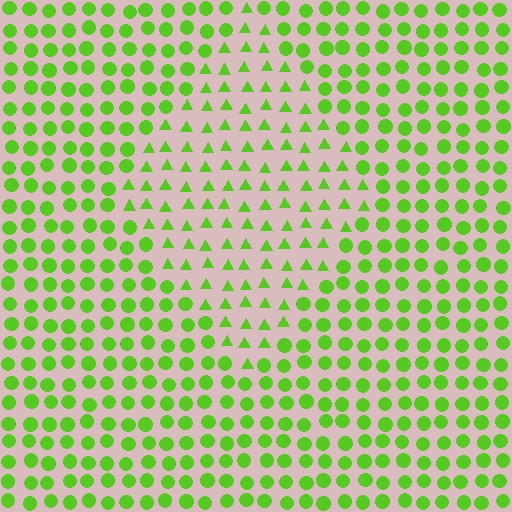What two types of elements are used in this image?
The image uses triangles inside the diamond region and circles outside it.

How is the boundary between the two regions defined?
The boundary is defined by a change in element shape: triangles inside vs. circles outside. All elements share the same color and spacing.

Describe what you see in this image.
The image is filled with small lime elements arranged in a uniform grid. A diamond-shaped region contains triangles, while the surrounding area contains circles. The boundary is defined purely by the change in element shape.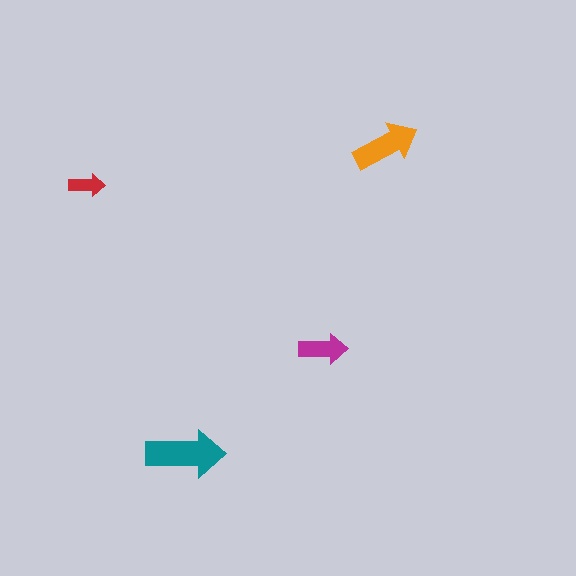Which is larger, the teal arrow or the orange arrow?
The teal one.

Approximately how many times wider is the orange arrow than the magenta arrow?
About 1.5 times wider.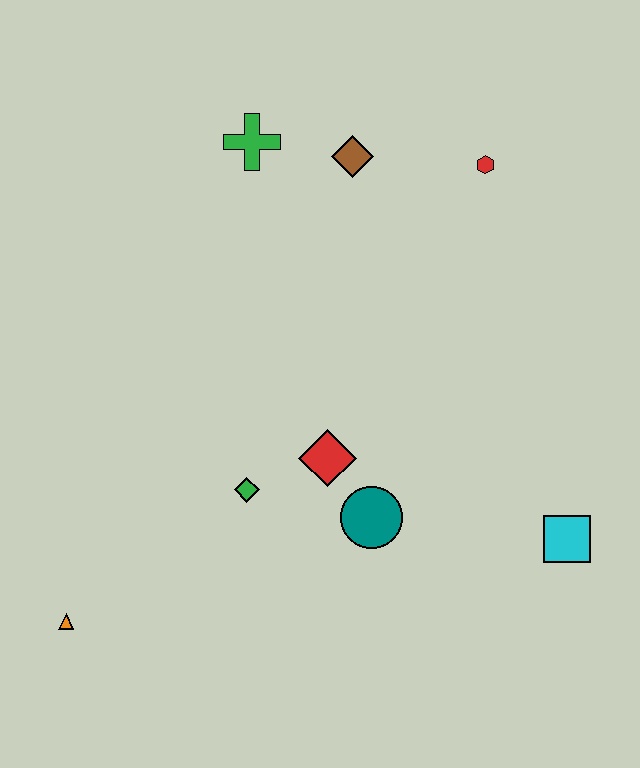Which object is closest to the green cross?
The brown diamond is closest to the green cross.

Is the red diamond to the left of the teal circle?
Yes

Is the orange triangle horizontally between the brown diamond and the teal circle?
No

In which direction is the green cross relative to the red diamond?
The green cross is above the red diamond.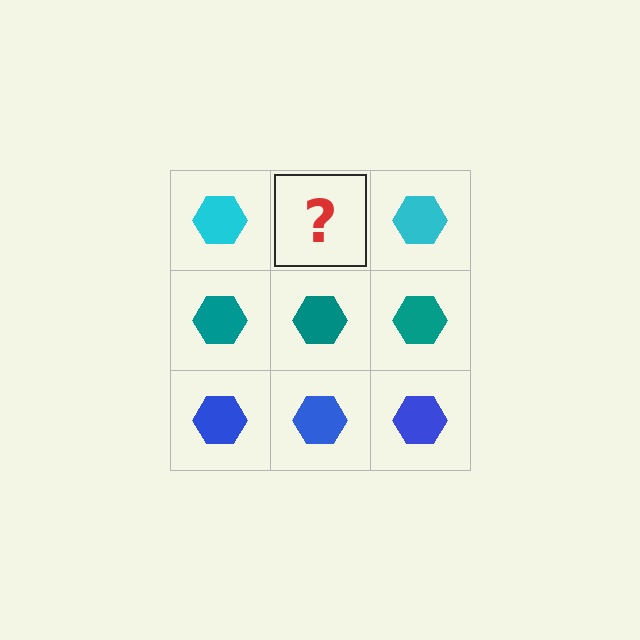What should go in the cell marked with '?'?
The missing cell should contain a cyan hexagon.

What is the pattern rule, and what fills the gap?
The rule is that each row has a consistent color. The gap should be filled with a cyan hexagon.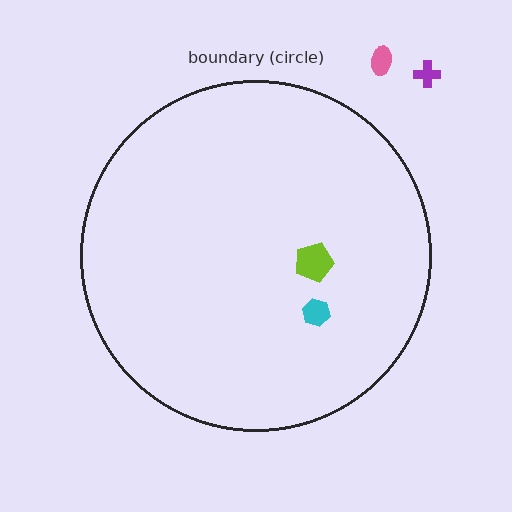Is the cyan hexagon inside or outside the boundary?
Inside.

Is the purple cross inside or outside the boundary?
Outside.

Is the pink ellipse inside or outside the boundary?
Outside.